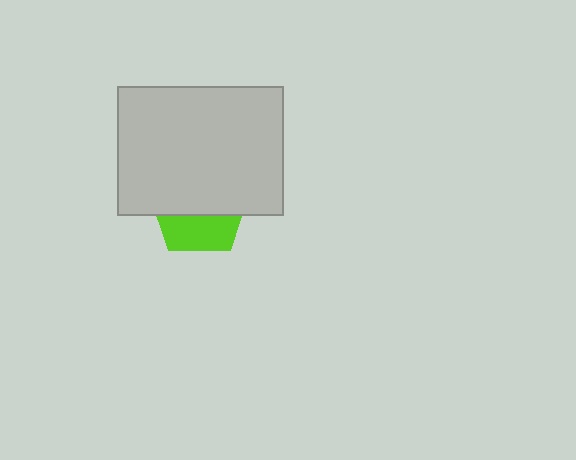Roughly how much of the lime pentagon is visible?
A small part of it is visible (roughly 39%).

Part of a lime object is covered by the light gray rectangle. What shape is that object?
It is a pentagon.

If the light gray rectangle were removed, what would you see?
You would see the complete lime pentagon.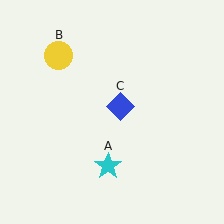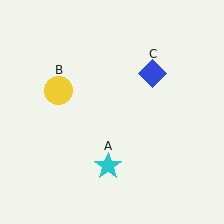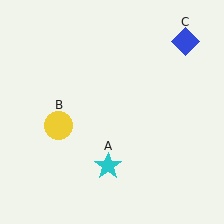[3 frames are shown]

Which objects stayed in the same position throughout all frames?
Cyan star (object A) remained stationary.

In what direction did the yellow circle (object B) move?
The yellow circle (object B) moved down.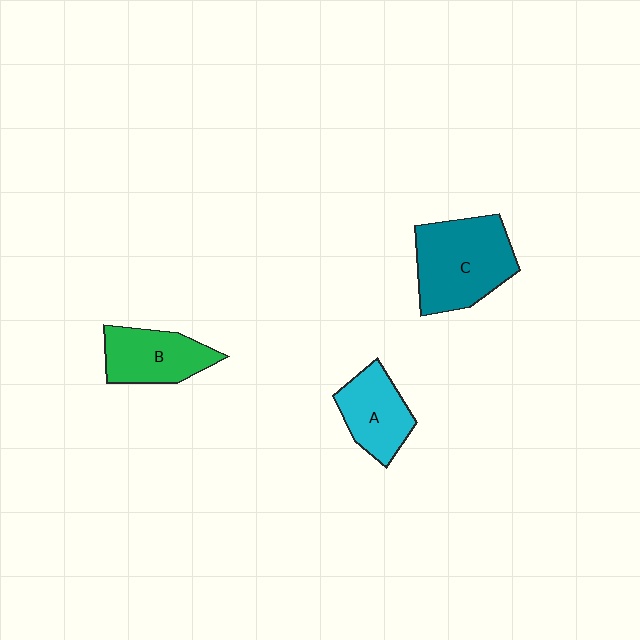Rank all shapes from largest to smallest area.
From largest to smallest: C (teal), B (green), A (cyan).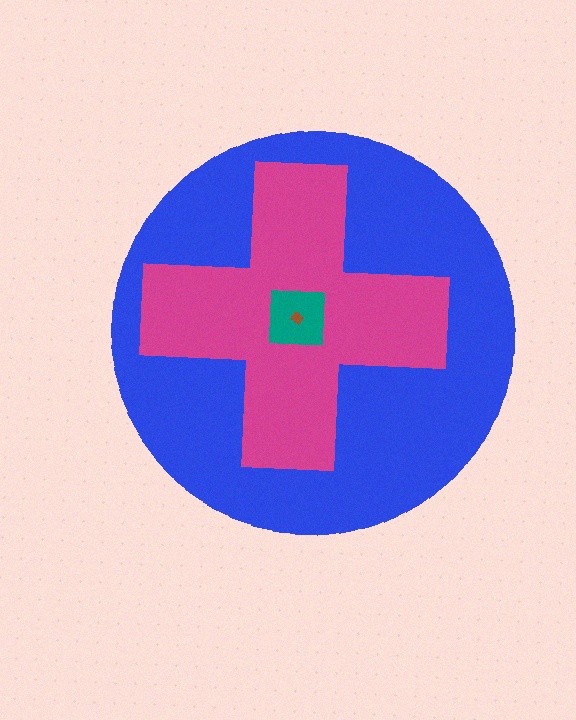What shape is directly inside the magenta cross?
The teal square.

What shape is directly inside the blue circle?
The magenta cross.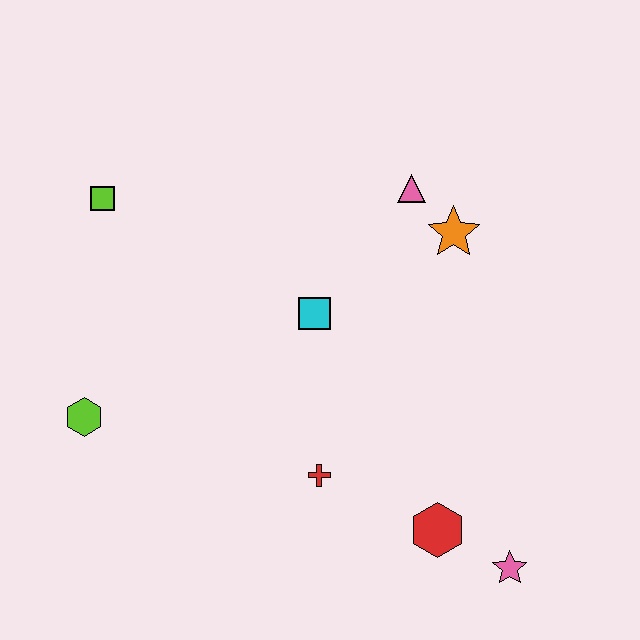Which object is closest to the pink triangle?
The orange star is closest to the pink triangle.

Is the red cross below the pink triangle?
Yes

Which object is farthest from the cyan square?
The pink star is farthest from the cyan square.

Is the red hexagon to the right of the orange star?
No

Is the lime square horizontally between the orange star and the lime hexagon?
Yes